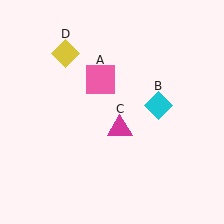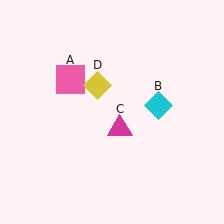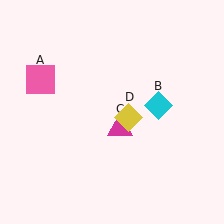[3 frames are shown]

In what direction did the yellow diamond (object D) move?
The yellow diamond (object D) moved down and to the right.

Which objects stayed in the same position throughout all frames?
Cyan diamond (object B) and magenta triangle (object C) remained stationary.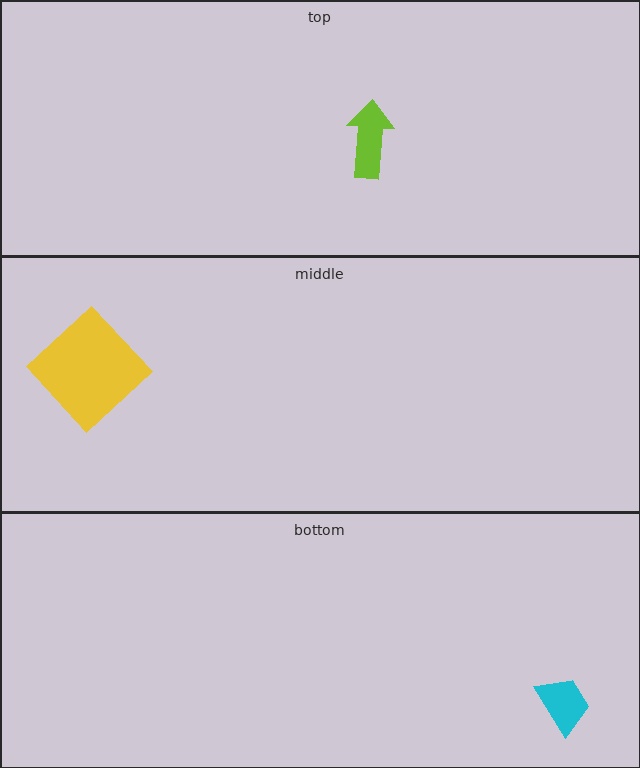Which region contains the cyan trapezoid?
The bottom region.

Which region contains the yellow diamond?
The middle region.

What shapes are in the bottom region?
The cyan trapezoid.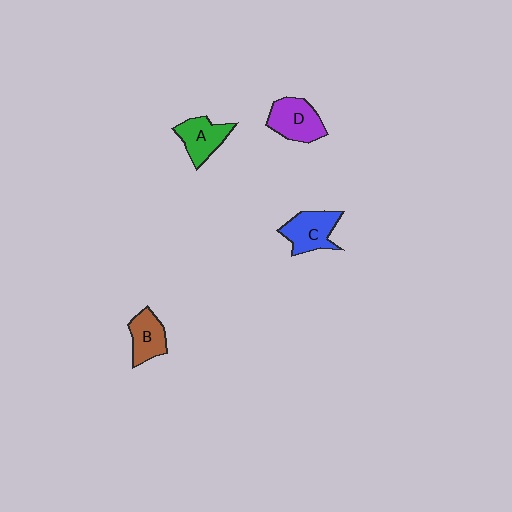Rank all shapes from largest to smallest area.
From largest to smallest: D (purple), C (blue), A (green), B (brown).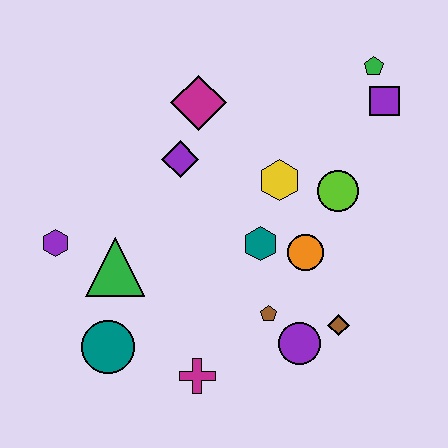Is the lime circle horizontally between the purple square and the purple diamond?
Yes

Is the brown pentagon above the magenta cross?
Yes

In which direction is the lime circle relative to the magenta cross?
The lime circle is above the magenta cross.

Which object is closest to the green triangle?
The purple hexagon is closest to the green triangle.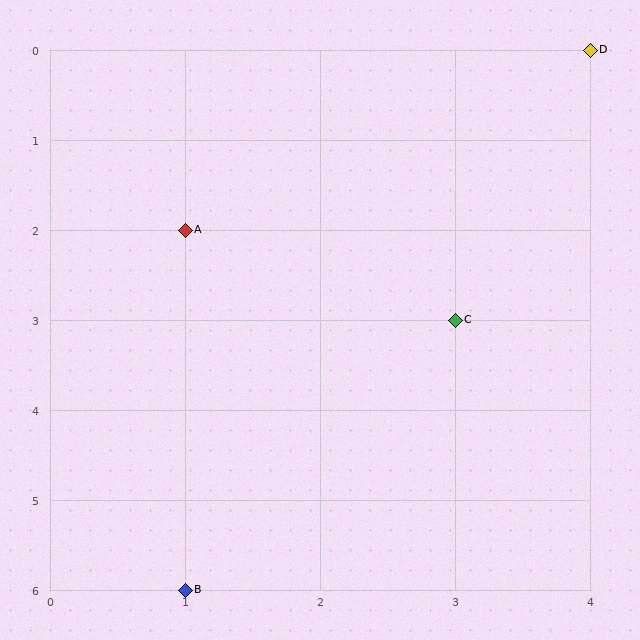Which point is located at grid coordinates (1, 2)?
Point A is at (1, 2).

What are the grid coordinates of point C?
Point C is at grid coordinates (3, 3).